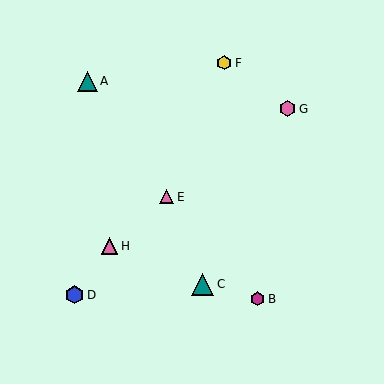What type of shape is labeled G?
Shape G is a pink hexagon.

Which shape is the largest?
The teal triangle (labeled C) is the largest.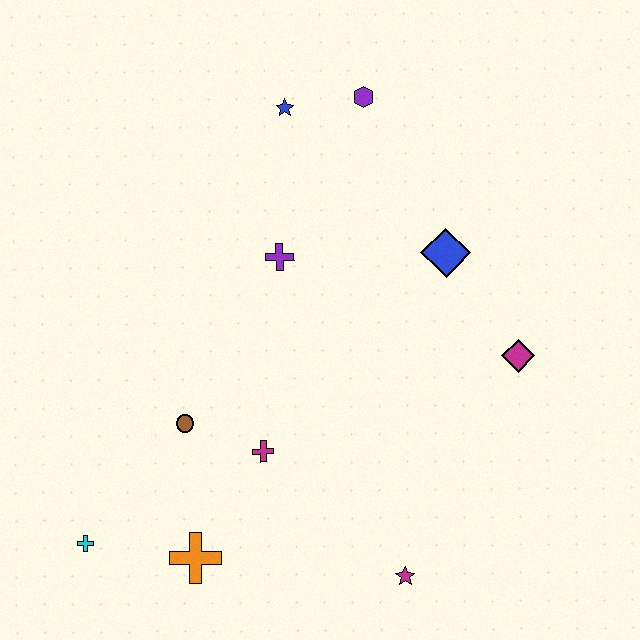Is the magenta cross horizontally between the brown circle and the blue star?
Yes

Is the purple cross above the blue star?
No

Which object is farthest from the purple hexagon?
The cyan cross is farthest from the purple hexagon.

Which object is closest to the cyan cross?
The orange cross is closest to the cyan cross.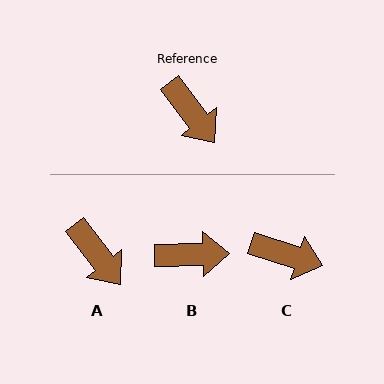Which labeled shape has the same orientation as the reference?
A.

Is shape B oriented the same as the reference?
No, it is off by about 54 degrees.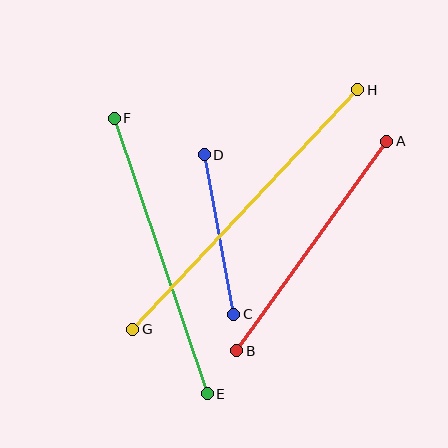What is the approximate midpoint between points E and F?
The midpoint is at approximately (161, 256) pixels.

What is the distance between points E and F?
The distance is approximately 290 pixels.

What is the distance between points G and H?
The distance is approximately 329 pixels.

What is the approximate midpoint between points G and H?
The midpoint is at approximately (245, 209) pixels.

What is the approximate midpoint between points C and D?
The midpoint is at approximately (219, 234) pixels.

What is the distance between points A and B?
The distance is approximately 258 pixels.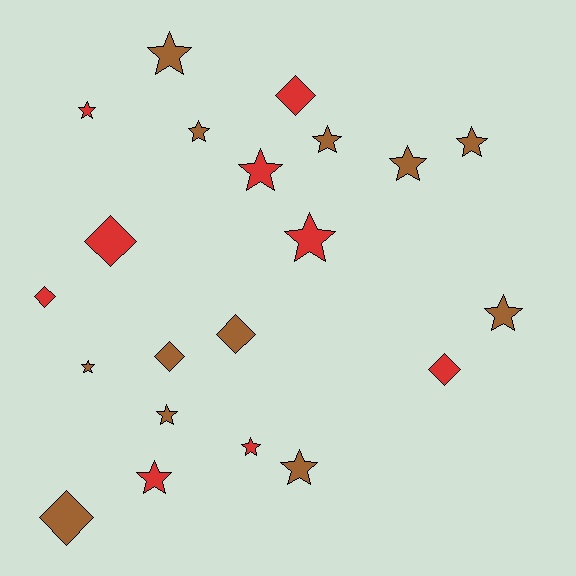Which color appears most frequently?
Brown, with 12 objects.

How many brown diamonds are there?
There are 3 brown diamonds.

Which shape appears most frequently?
Star, with 14 objects.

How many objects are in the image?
There are 21 objects.